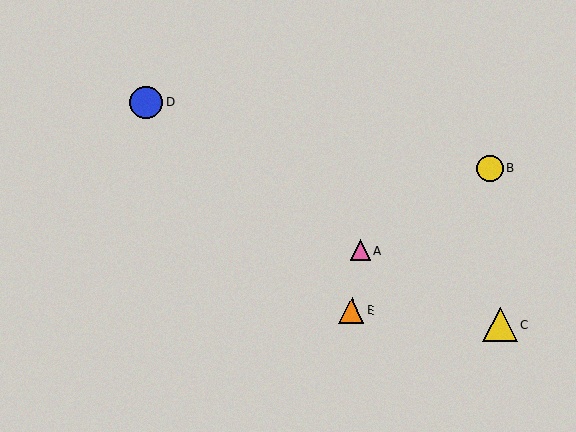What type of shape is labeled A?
Shape A is a pink triangle.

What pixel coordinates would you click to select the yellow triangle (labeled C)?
Click at (501, 325) to select the yellow triangle C.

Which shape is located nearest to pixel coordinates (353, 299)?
The orange triangle (labeled E) at (352, 311) is nearest to that location.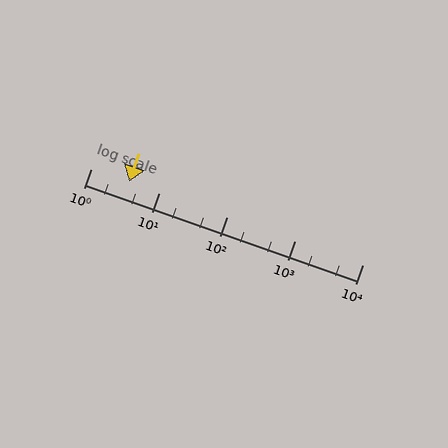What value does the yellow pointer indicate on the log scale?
The pointer indicates approximately 3.6.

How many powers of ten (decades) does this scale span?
The scale spans 4 decades, from 1 to 10000.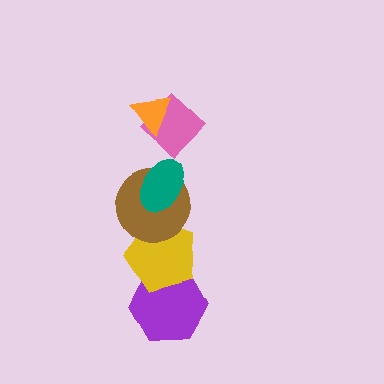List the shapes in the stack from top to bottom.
From top to bottom: the orange triangle, the pink diamond, the teal ellipse, the brown circle, the yellow pentagon, the purple hexagon.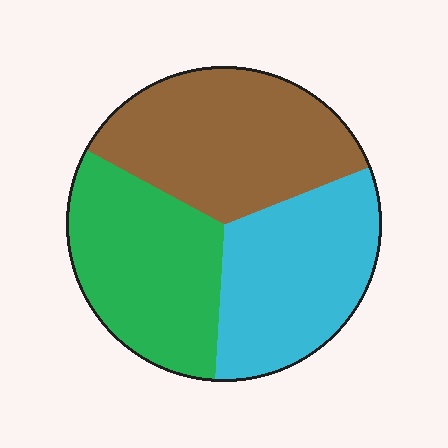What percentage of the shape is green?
Green takes up between a quarter and a half of the shape.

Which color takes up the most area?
Brown, at roughly 35%.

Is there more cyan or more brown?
Brown.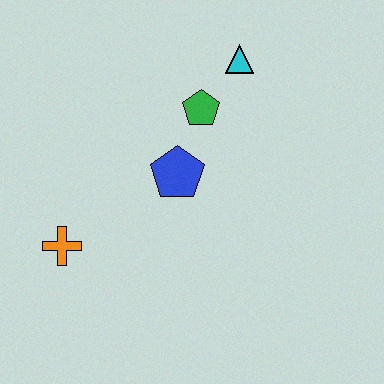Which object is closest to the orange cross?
The blue pentagon is closest to the orange cross.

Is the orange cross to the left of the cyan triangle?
Yes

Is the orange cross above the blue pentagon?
No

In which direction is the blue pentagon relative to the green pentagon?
The blue pentagon is below the green pentagon.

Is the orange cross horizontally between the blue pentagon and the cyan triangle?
No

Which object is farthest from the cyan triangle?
The orange cross is farthest from the cyan triangle.